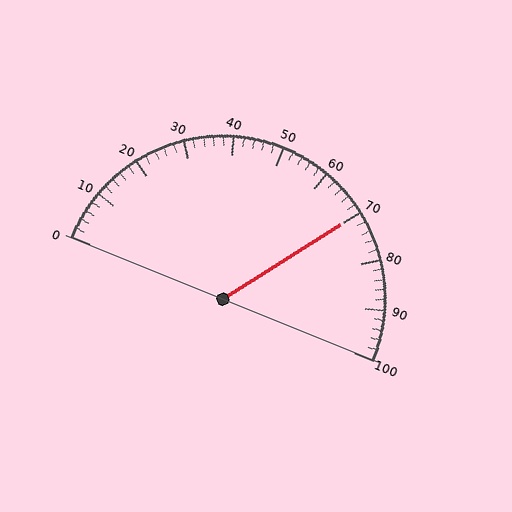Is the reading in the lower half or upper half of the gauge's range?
The reading is in the upper half of the range (0 to 100).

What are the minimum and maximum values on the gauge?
The gauge ranges from 0 to 100.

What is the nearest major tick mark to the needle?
The nearest major tick mark is 70.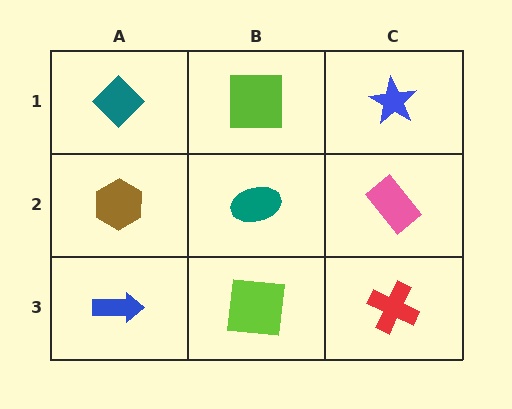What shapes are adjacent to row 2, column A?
A teal diamond (row 1, column A), a blue arrow (row 3, column A), a teal ellipse (row 2, column B).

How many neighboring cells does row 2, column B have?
4.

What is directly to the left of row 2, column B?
A brown hexagon.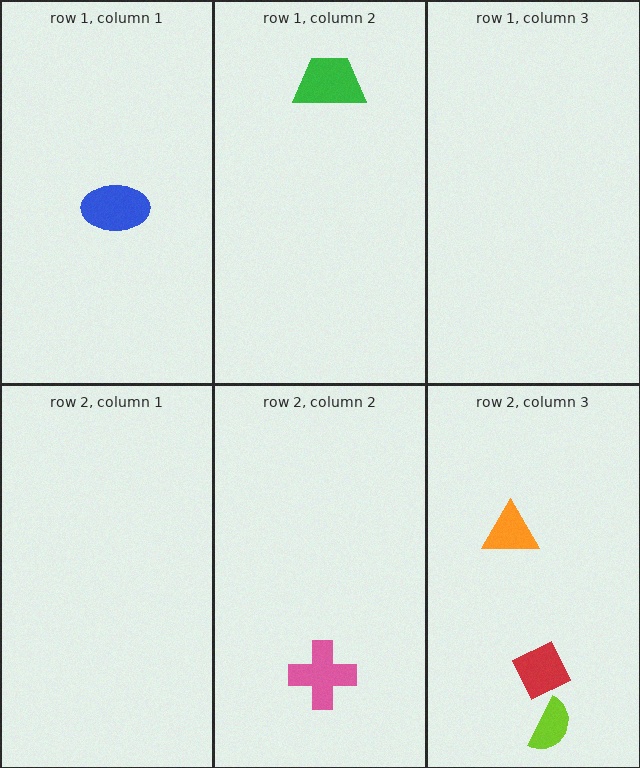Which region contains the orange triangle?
The row 2, column 3 region.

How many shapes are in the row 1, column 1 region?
1.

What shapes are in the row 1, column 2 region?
The green trapezoid.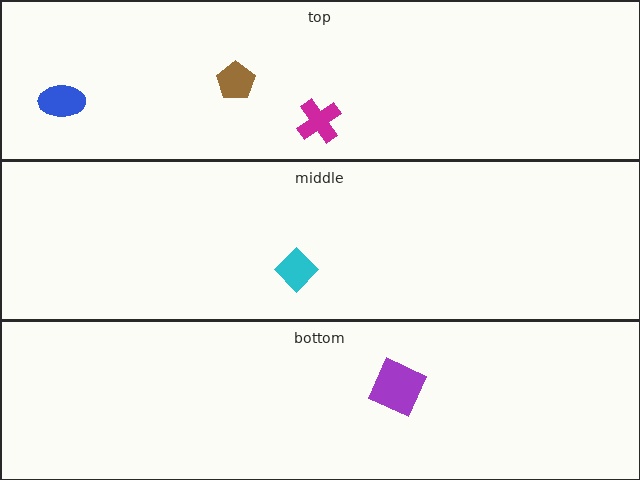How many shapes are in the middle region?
1.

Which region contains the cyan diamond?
The middle region.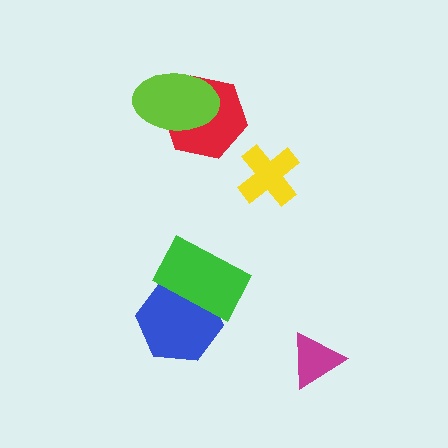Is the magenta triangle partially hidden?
No, no other shape covers it.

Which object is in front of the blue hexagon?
The green rectangle is in front of the blue hexagon.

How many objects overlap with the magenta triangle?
0 objects overlap with the magenta triangle.